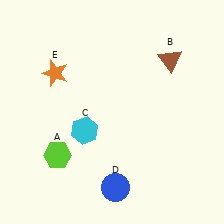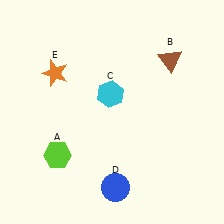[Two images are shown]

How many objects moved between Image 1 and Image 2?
1 object moved between the two images.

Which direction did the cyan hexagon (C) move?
The cyan hexagon (C) moved up.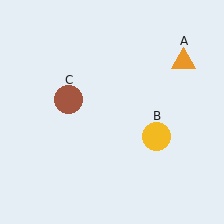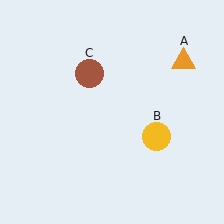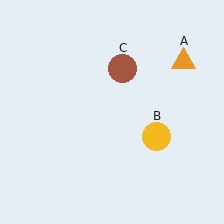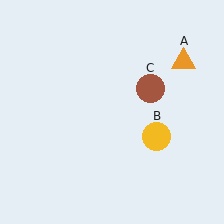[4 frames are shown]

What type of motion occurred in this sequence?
The brown circle (object C) rotated clockwise around the center of the scene.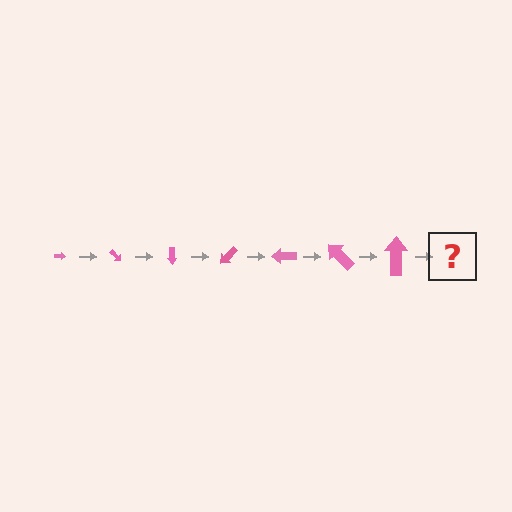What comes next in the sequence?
The next element should be an arrow, larger than the previous one and rotated 315 degrees from the start.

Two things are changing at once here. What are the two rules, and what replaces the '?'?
The two rules are that the arrow grows larger each step and it rotates 45 degrees each step. The '?' should be an arrow, larger than the previous one and rotated 315 degrees from the start.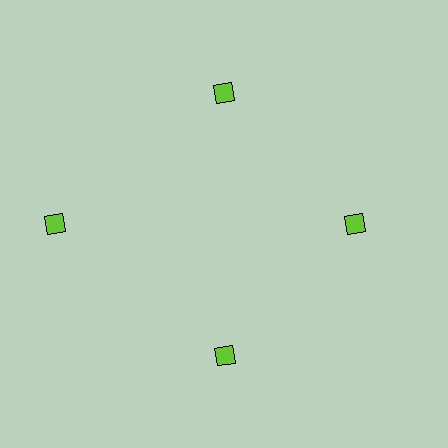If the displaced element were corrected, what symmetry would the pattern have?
It would have 4-fold rotational symmetry — the pattern would map onto itself every 90 degrees.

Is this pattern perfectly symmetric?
No. The 4 lime diamonds are arranged in a ring, but one element near the 9 o'clock position is pushed outward from the center, breaking the 4-fold rotational symmetry.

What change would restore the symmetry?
The symmetry would be restored by moving it inward, back onto the ring so that all 4 diamonds sit at equal angles and equal distance from the center.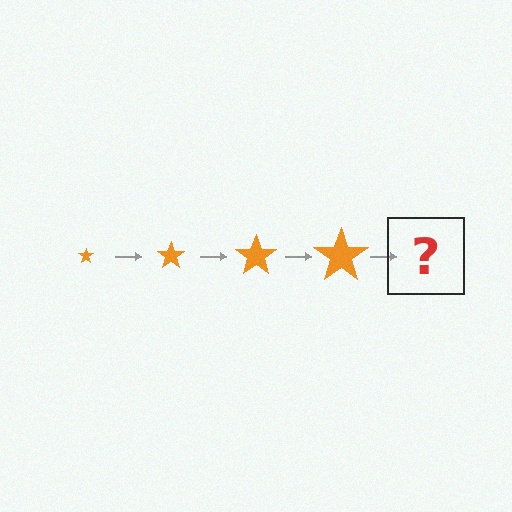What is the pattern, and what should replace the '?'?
The pattern is that the star gets progressively larger each step. The '?' should be an orange star, larger than the previous one.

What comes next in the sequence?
The next element should be an orange star, larger than the previous one.